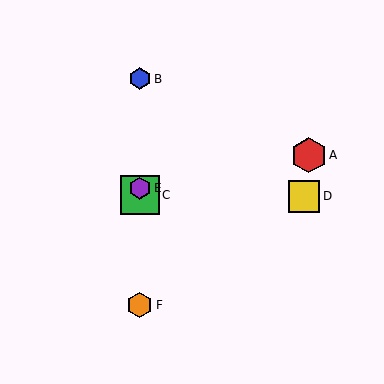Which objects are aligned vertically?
Objects B, C, E, F are aligned vertically.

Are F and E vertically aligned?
Yes, both are at x≈140.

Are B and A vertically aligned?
No, B is at x≈140 and A is at x≈309.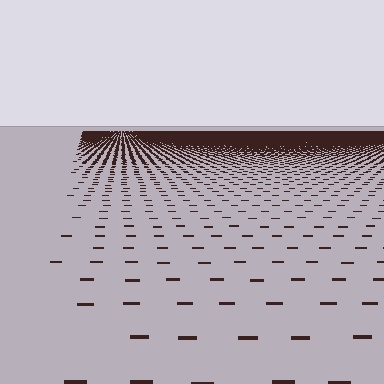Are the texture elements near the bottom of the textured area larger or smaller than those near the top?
Larger. Near the bottom, elements are closer to the viewer and appear at a bigger on-screen size.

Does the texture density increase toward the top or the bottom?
Density increases toward the top.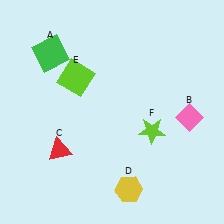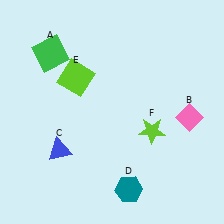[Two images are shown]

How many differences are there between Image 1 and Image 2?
There are 2 differences between the two images.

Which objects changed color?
C changed from red to blue. D changed from yellow to teal.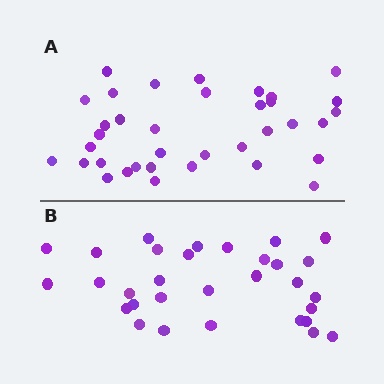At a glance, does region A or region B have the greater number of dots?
Region A (the top region) has more dots.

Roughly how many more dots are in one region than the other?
Region A has about 5 more dots than region B.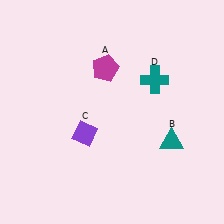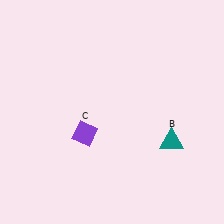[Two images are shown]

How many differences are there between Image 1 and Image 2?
There are 2 differences between the two images.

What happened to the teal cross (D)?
The teal cross (D) was removed in Image 2. It was in the top-right area of Image 1.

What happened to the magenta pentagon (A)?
The magenta pentagon (A) was removed in Image 2. It was in the top-left area of Image 1.